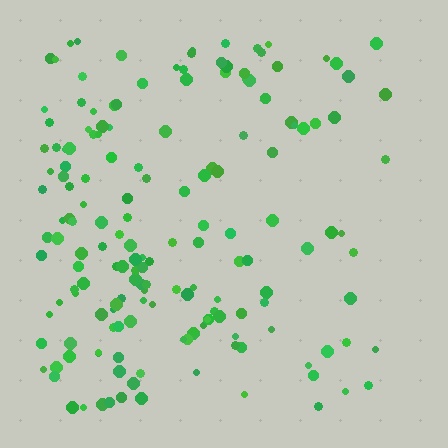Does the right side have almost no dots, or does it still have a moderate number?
Still a moderate number, just noticeably fewer than the left.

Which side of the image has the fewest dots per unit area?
The right.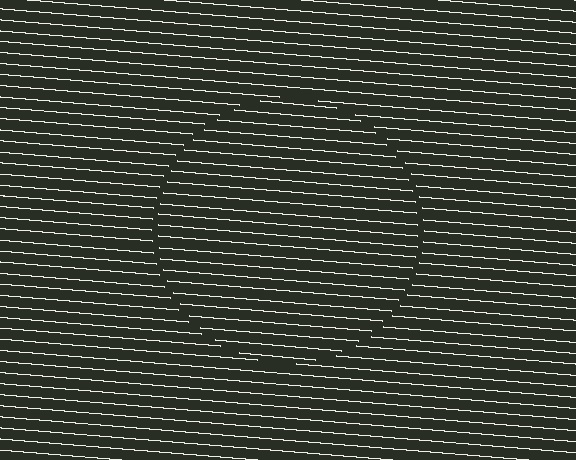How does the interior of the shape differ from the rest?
The interior of the shape contains the same grating, shifted by half a period — the contour is defined by the phase discontinuity where line-ends from the inner and outer gratings abut.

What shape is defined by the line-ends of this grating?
An illusory circle. The interior of the shape contains the same grating, shifted by half a period — the contour is defined by the phase discontinuity where line-ends from the inner and outer gratings abut.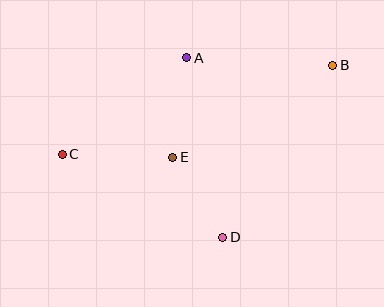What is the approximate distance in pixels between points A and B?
The distance between A and B is approximately 146 pixels.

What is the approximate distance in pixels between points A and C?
The distance between A and C is approximately 157 pixels.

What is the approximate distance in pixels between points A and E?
The distance between A and E is approximately 101 pixels.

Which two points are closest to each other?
Points D and E are closest to each other.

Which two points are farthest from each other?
Points B and C are farthest from each other.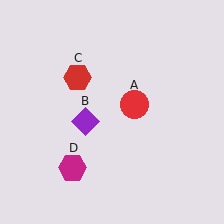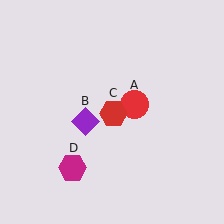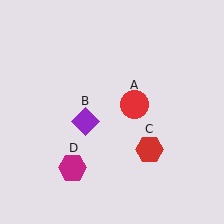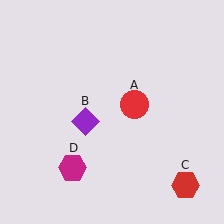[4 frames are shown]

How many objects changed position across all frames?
1 object changed position: red hexagon (object C).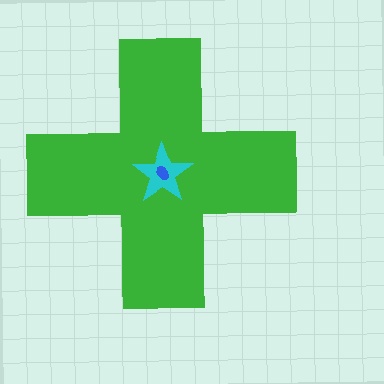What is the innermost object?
The blue ellipse.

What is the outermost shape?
The green cross.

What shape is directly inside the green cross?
The cyan star.